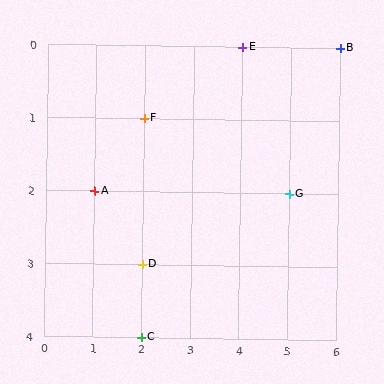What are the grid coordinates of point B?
Point B is at grid coordinates (6, 0).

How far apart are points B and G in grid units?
Points B and G are 1 column and 2 rows apart (about 2.2 grid units diagonally).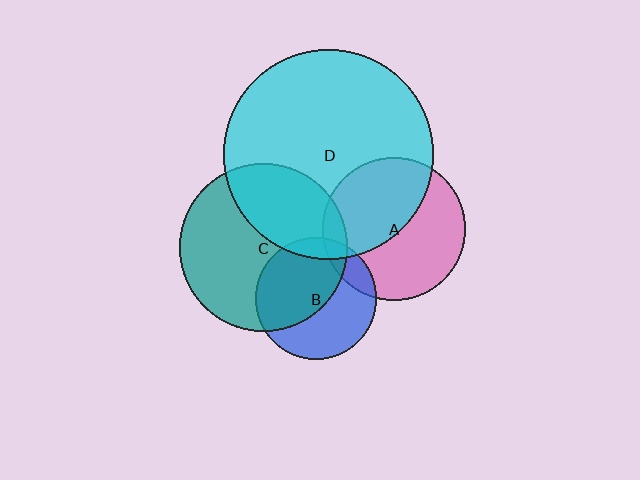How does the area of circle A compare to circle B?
Approximately 1.4 times.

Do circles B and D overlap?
Yes.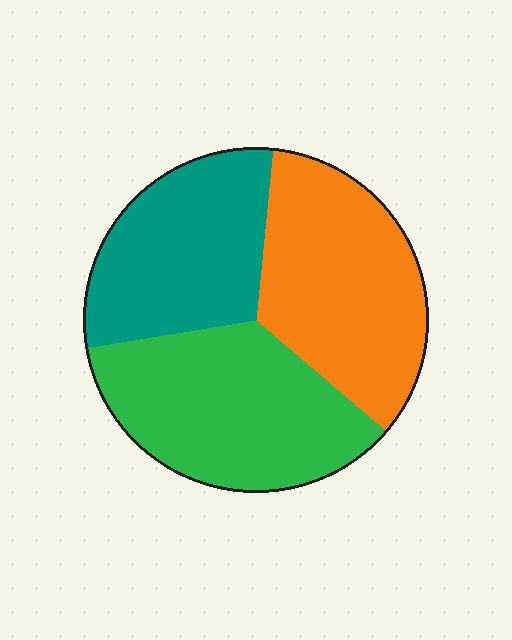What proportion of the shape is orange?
Orange takes up about one third (1/3) of the shape.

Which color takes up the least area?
Teal, at roughly 30%.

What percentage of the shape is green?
Green takes up about three eighths (3/8) of the shape.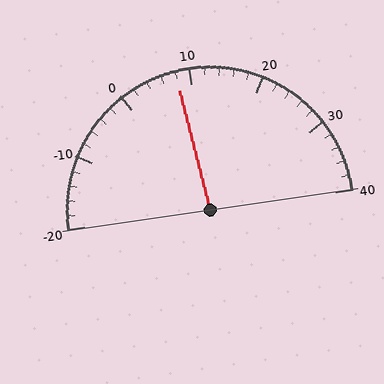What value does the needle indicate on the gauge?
The needle indicates approximately 8.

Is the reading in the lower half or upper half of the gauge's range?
The reading is in the lower half of the range (-20 to 40).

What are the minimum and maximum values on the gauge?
The gauge ranges from -20 to 40.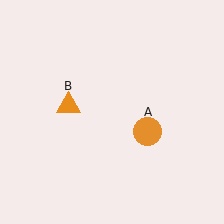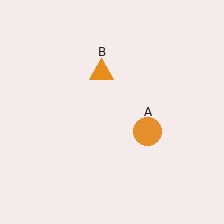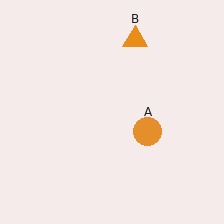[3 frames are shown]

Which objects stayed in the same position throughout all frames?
Orange circle (object A) remained stationary.